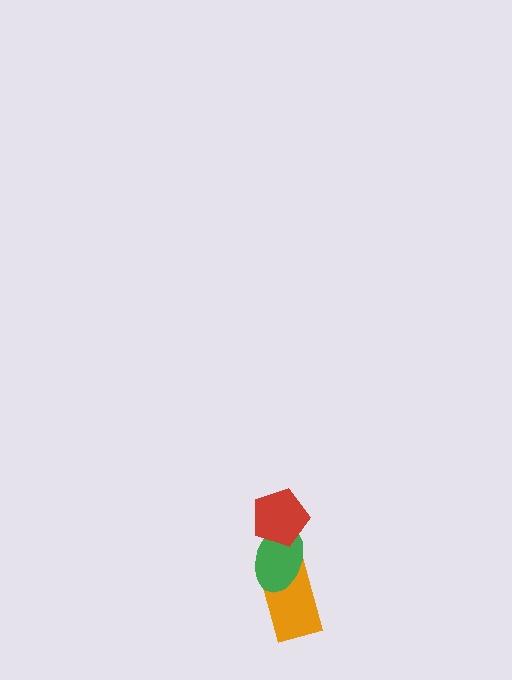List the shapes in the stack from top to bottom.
From top to bottom: the red pentagon, the green ellipse, the orange rectangle.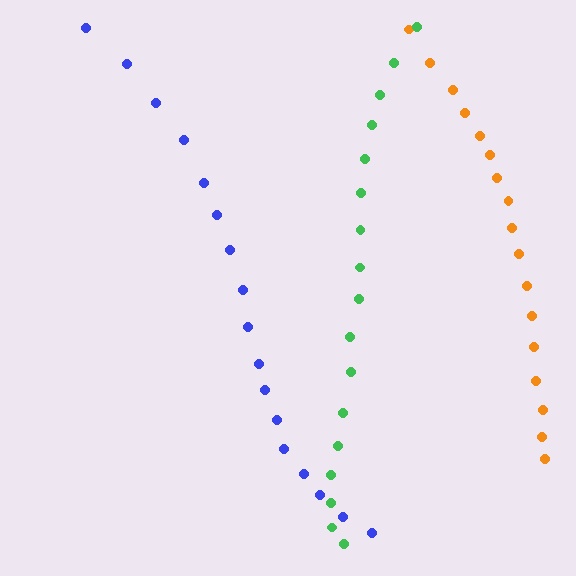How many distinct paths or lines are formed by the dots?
There are 3 distinct paths.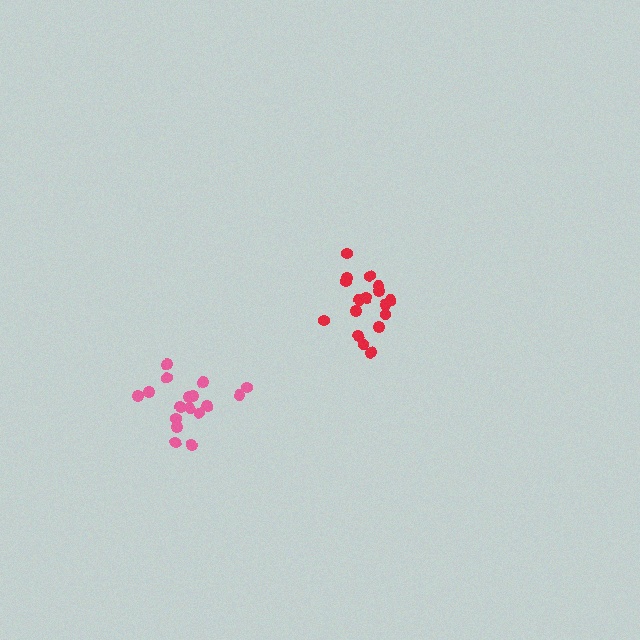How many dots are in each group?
Group 1: 17 dots, Group 2: 17 dots (34 total).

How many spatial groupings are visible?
There are 2 spatial groupings.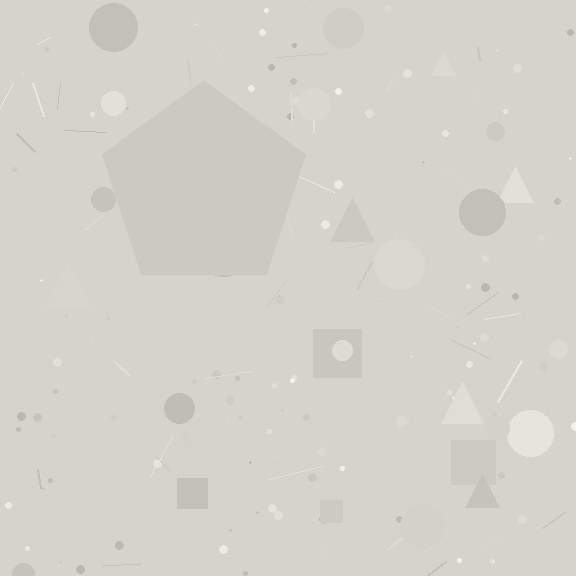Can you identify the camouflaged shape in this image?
The camouflaged shape is a pentagon.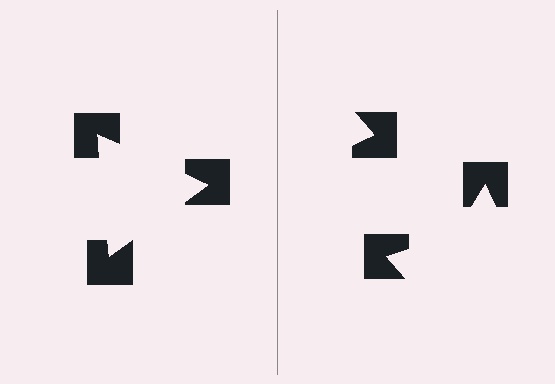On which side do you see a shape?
An illusory triangle appears on the left side. On the right side the wedge cuts are rotated, so no coherent shape forms.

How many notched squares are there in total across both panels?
6 — 3 on each side.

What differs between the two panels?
The notched squares are positioned identically on both sides; only the wedge orientations differ. On the left they align to a triangle; on the right they are misaligned.